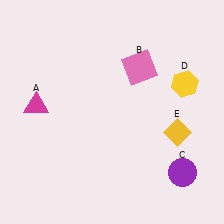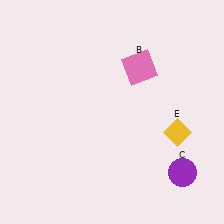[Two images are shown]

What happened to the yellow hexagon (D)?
The yellow hexagon (D) was removed in Image 2. It was in the top-right area of Image 1.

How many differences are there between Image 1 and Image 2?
There are 2 differences between the two images.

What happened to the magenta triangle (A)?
The magenta triangle (A) was removed in Image 2. It was in the top-left area of Image 1.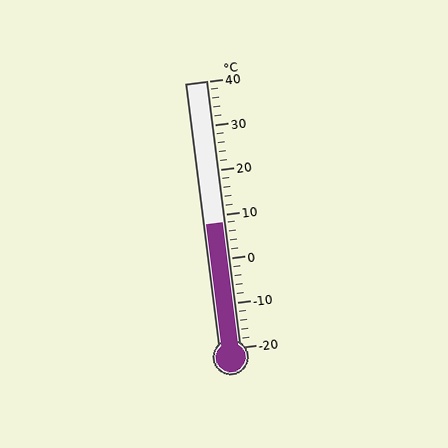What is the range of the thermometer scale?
The thermometer scale ranges from -20°C to 40°C.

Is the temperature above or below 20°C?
The temperature is below 20°C.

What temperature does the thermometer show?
The thermometer shows approximately 8°C.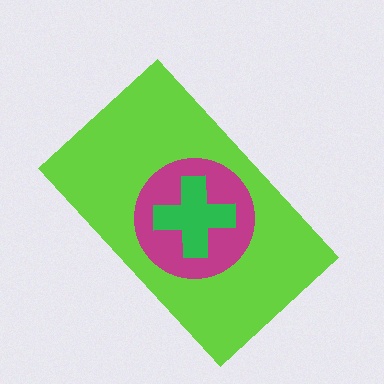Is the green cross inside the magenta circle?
Yes.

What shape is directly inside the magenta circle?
The green cross.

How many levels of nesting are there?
3.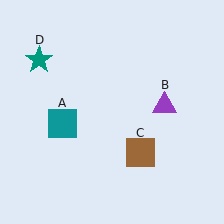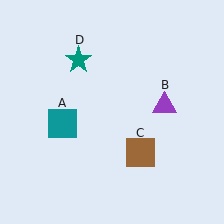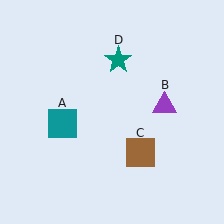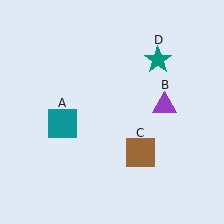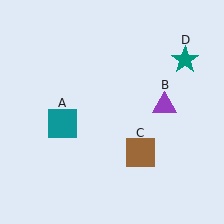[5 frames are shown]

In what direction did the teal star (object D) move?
The teal star (object D) moved right.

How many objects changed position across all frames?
1 object changed position: teal star (object D).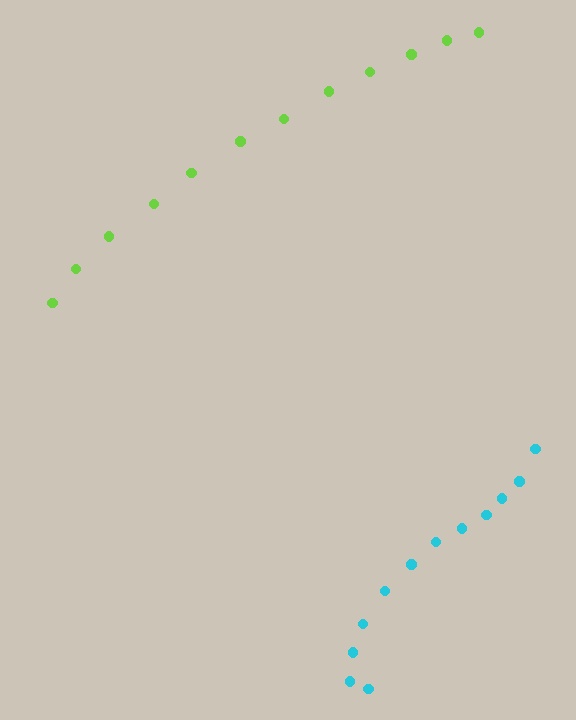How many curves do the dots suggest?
There are 2 distinct paths.